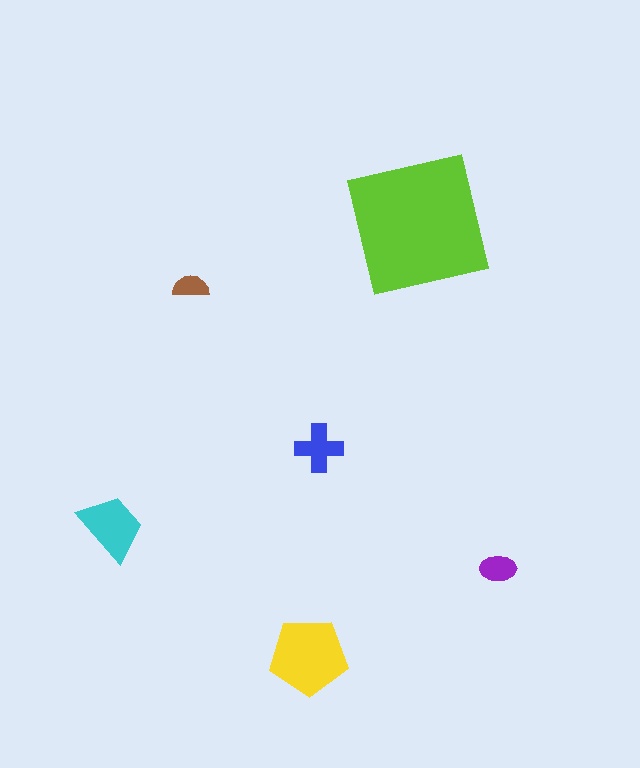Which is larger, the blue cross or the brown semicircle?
The blue cross.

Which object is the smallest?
The brown semicircle.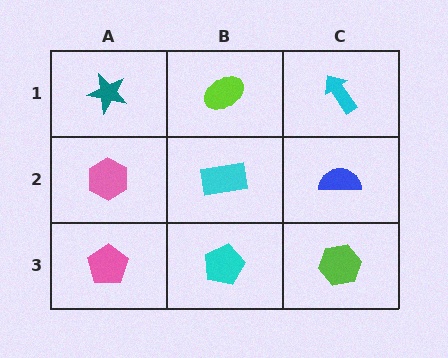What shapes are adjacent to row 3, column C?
A blue semicircle (row 2, column C), a cyan pentagon (row 3, column B).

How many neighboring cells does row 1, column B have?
3.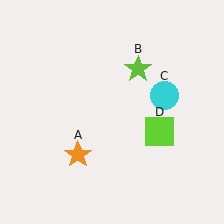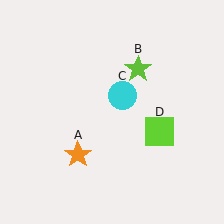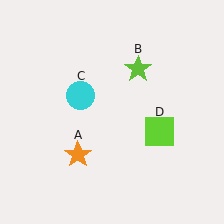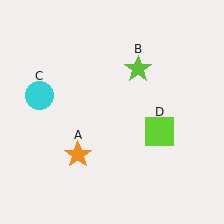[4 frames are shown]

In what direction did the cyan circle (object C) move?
The cyan circle (object C) moved left.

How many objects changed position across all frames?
1 object changed position: cyan circle (object C).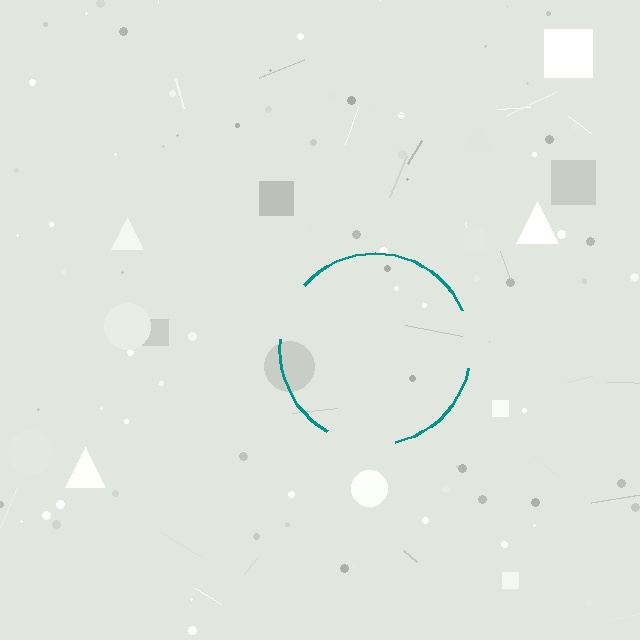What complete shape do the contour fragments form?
The contour fragments form a circle.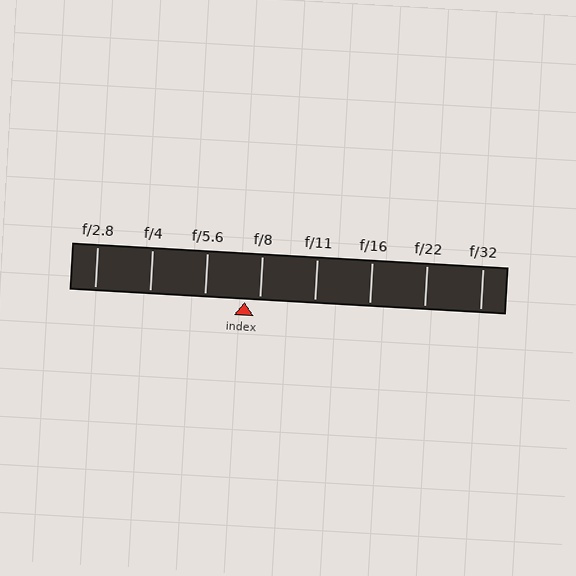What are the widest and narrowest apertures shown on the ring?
The widest aperture shown is f/2.8 and the narrowest is f/32.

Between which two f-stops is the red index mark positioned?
The index mark is between f/5.6 and f/8.